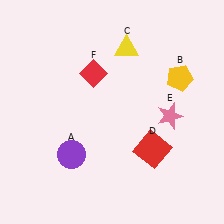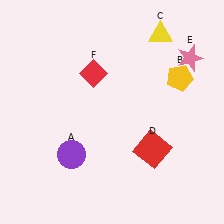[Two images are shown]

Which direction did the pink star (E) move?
The pink star (E) moved up.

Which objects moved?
The objects that moved are: the yellow triangle (C), the pink star (E).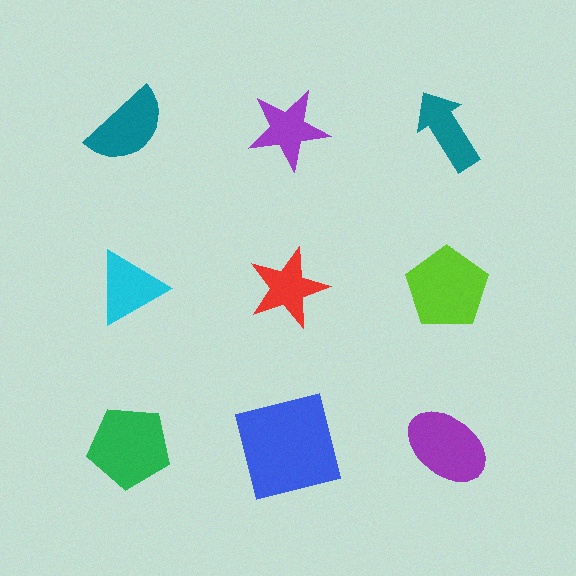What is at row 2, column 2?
A red star.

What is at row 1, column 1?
A teal semicircle.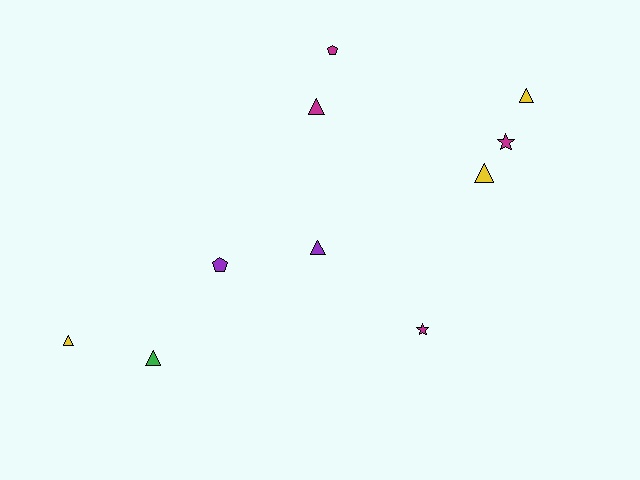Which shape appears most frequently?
Triangle, with 6 objects.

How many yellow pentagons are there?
There are no yellow pentagons.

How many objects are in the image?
There are 10 objects.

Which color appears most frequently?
Magenta, with 4 objects.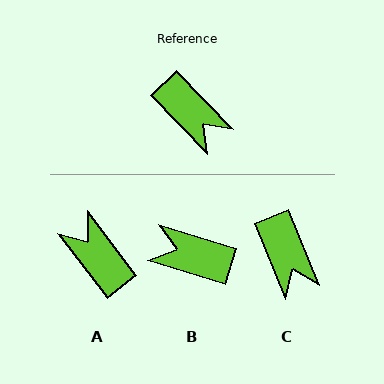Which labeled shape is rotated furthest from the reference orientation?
A, about 173 degrees away.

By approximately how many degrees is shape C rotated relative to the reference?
Approximately 22 degrees clockwise.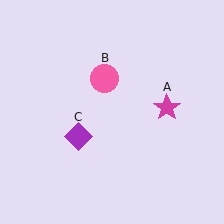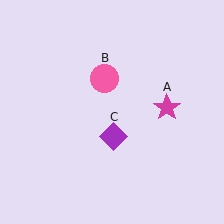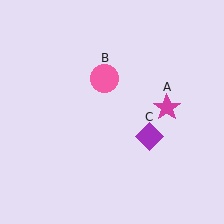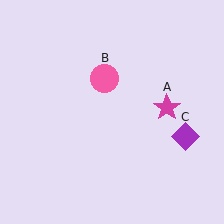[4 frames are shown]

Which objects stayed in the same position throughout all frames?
Magenta star (object A) and pink circle (object B) remained stationary.